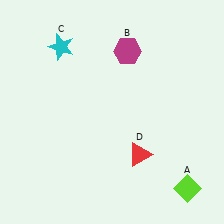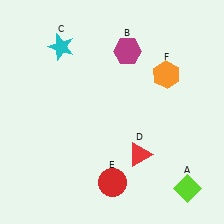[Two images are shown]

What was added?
A red circle (E), an orange hexagon (F) were added in Image 2.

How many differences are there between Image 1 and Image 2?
There are 2 differences between the two images.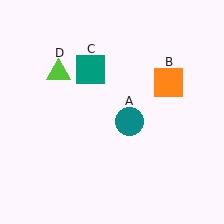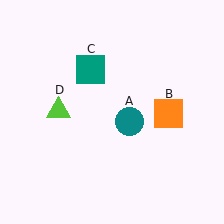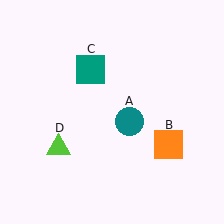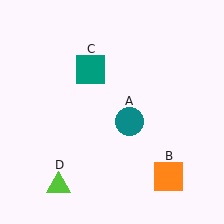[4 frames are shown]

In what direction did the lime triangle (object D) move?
The lime triangle (object D) moved down.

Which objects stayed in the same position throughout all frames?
Teal circle (object A) and teal square (object C) remained stationary.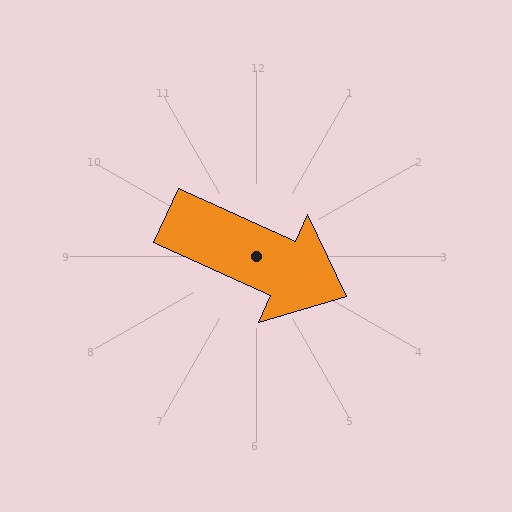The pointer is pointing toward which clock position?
Roughly 4 o'clock.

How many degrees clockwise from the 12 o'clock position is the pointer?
Approximately 114 degrees.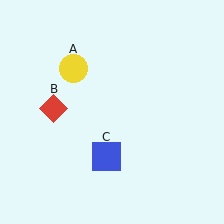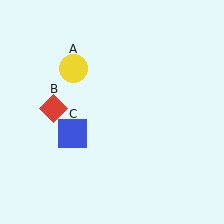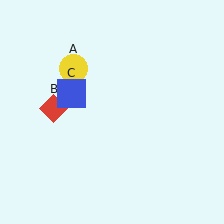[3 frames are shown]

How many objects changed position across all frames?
1 object changed position: blue square (object C).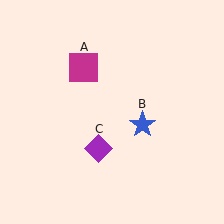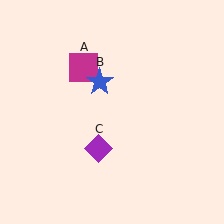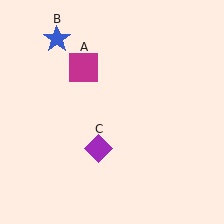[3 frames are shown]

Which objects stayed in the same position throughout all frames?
Magenta square (object A) and purple diamond (object C) remained stationary.